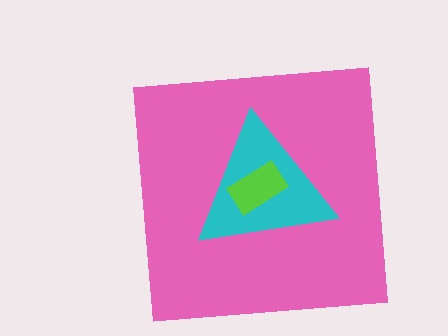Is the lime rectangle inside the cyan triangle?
Yes.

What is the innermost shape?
The lime rectangle.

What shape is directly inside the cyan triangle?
The lime rectangle.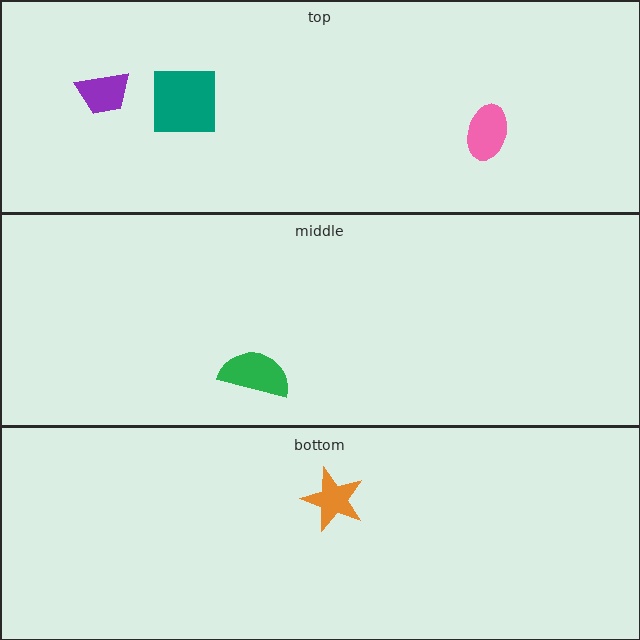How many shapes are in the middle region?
1.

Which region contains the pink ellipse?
The top region.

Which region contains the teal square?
The top region.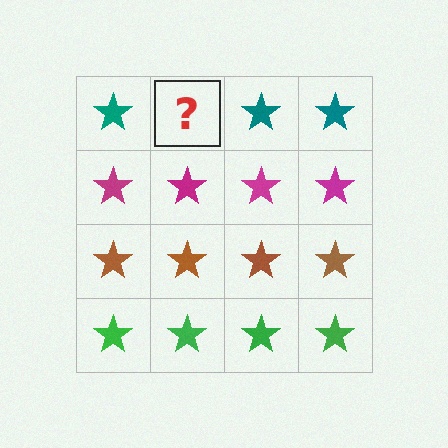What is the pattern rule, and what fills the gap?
The rule is that each row has a consistent color. The gap should be filled with a teal star.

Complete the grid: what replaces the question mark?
The question mark should be replaced with a teal star.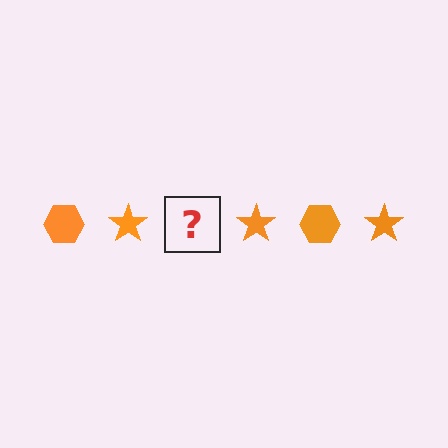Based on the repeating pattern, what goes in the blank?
The blank should be an orange hexagon.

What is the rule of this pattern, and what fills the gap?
The rule is that the pattern cycles through hexagon, star shapes in orange. The gap should be filled with an orange hexagon.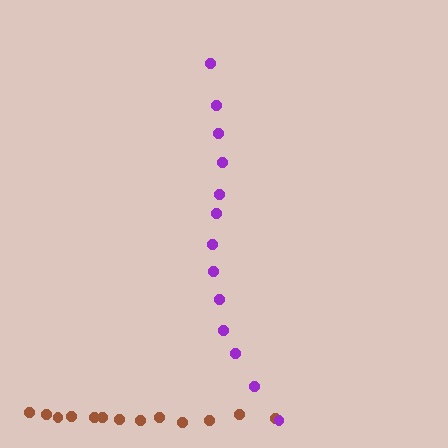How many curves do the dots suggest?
There are 2 distinct paths.